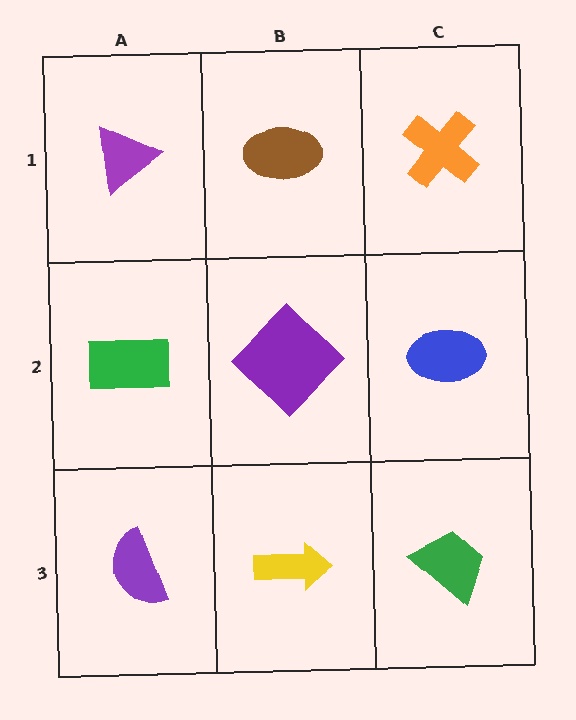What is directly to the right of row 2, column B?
A blue ellipse.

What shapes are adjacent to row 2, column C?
An orange cross (row 1, column C), a green trapezoid (row 3, column C), a purple diamond (row 2, column B).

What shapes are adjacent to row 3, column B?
A purple diamond (row 2, column B), a purple semicircle (row 3, column A), a green trapezoid (row 3, column C).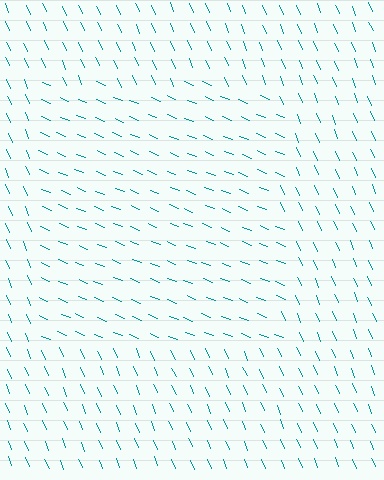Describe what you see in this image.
The image is filled with small teal line segments. A rectangle region in the image has lines oriented differently from the surrounding lines, creating a visible texture boundary.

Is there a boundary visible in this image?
Yes, there is a texture boundary formed by a change in line orientation.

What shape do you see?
I see a rectangle.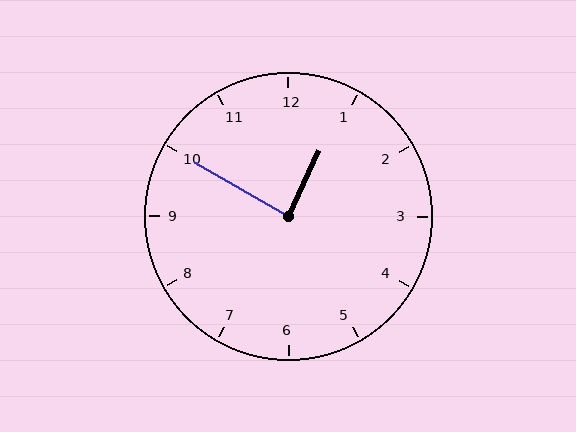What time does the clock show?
12:50.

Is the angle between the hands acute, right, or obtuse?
It is right.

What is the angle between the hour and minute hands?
Approximately 85 degrees.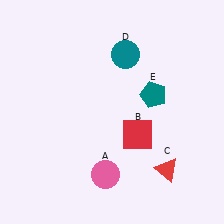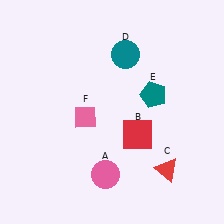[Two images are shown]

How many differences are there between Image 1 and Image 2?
There is 1 difference between the two images.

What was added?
A pink diamond (F) was added in Image 2.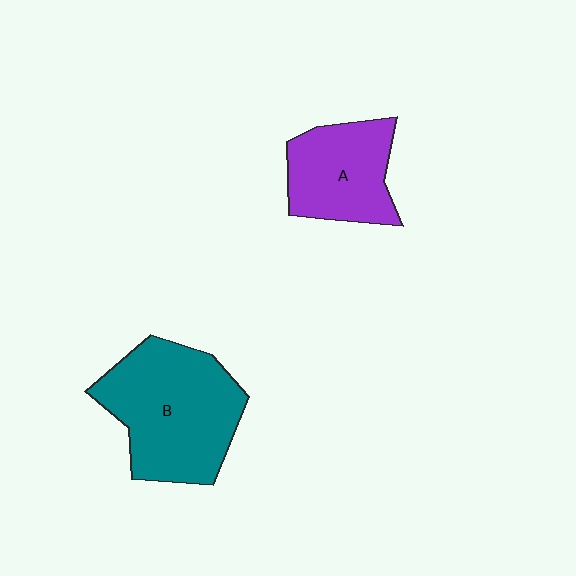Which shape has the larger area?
Shape B (teal).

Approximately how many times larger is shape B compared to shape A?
Approximately 1.6 times.